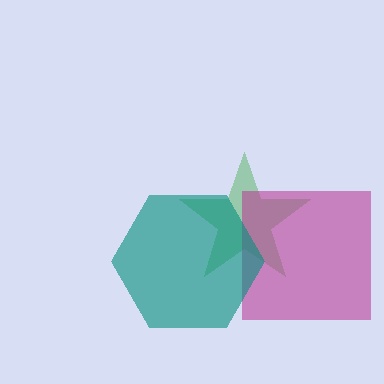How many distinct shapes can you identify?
There are 3 distinct shapes: a green star, a magenta square, a teal hexagon.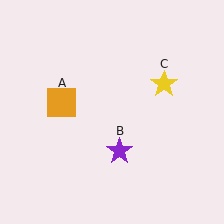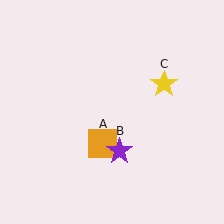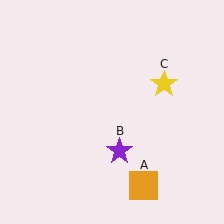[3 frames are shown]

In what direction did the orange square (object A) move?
The orange square (object A) moved down and to the right.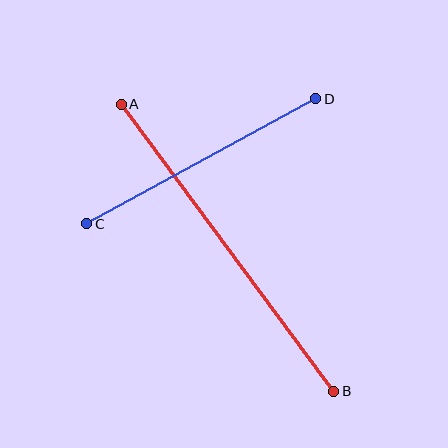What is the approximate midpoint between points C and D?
The midpoint is at approximately (201, 161) pixels.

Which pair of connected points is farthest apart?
Points A and B are farthest apart.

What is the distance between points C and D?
The distance is approximately 261 pixels.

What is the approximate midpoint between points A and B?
The midpoint is at approximately (228, 248) pixels.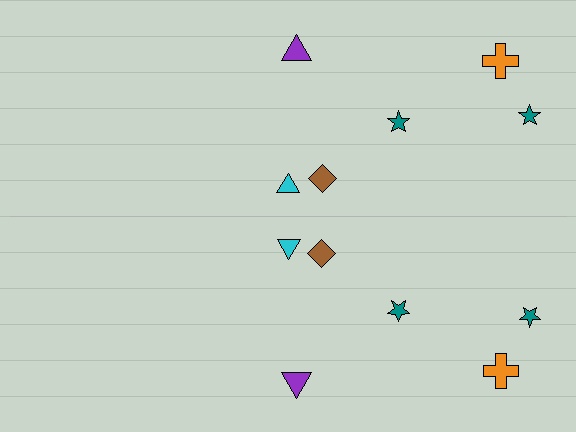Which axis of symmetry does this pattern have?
The pattern has a horizontal axis of symmetry running through the center of the image.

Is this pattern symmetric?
Yes, this pattern has bilateral (reflection) symmetry.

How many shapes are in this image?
There are 12 shapes in this image.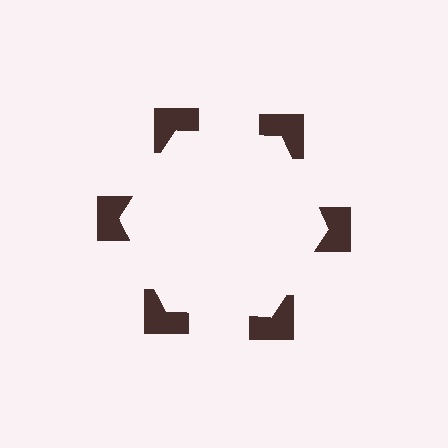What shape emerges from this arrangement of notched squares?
An illusory hexagon — its edges are inferred from the aligned wedge cuts in the notched squares, not physically drawn.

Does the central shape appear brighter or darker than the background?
It typically appears slightly brighter than the background, even though no actual brightness change is drawn.